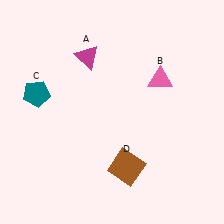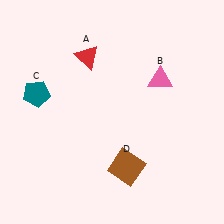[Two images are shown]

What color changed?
The triangle (A) changed from magenta in Image 1 to red in Image 2.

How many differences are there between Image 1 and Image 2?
There is 1 difference between the two images.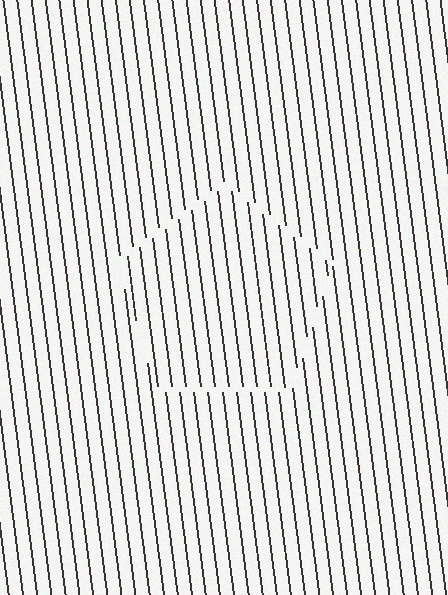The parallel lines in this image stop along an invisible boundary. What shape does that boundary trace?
An illusory pentagon. The interior of the shape contains the same grating, shifted by half a period — the contour is defined by the phase discontinuity where line-ends from the inner and outer gratings abut.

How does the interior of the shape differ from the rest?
The interior of the shape contains the same grating, shifted by half a period — the contour is defined by the phase discontinuity where line-ends from the inner and outer gratings abut.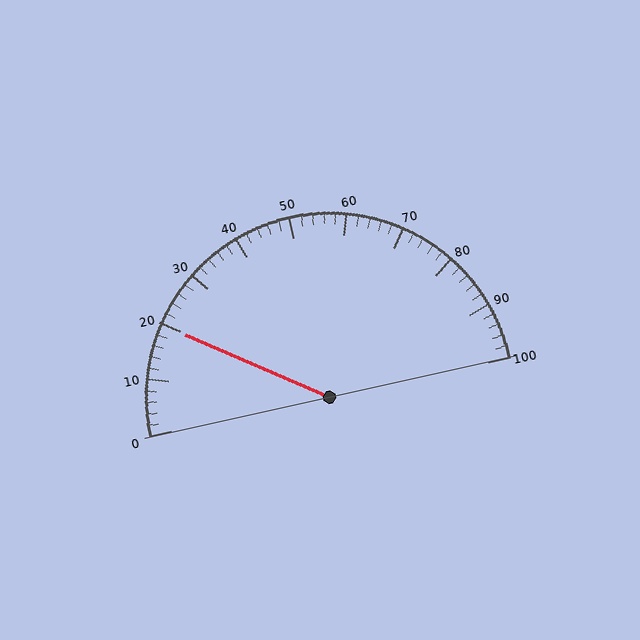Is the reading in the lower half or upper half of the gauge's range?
The reading is in the lower half of the range (0 to 100).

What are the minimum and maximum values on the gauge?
The gauge ranges from 0 to 100.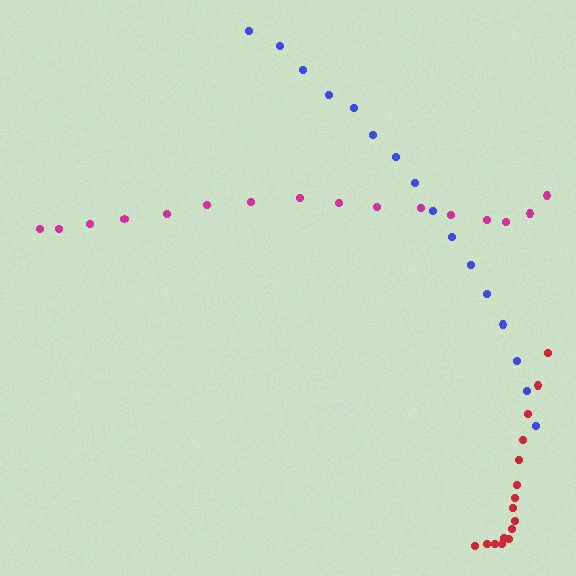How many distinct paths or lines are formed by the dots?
There are 3 distinct paths.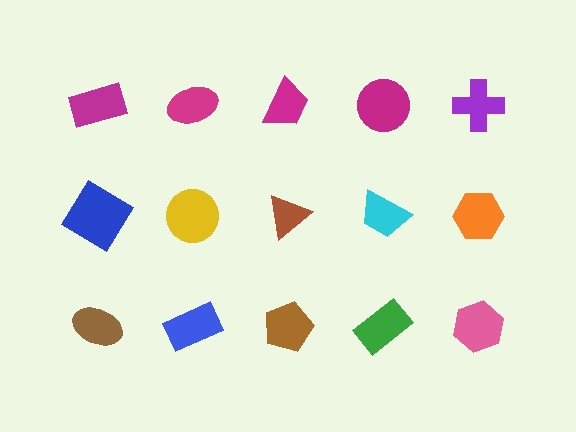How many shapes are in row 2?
5 shapes.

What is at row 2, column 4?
A cyan trapezoid.